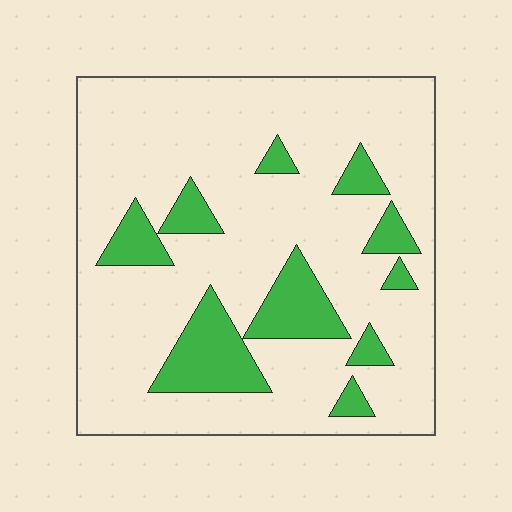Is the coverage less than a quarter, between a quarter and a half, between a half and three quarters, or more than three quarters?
Less than a quarter.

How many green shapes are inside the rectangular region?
10.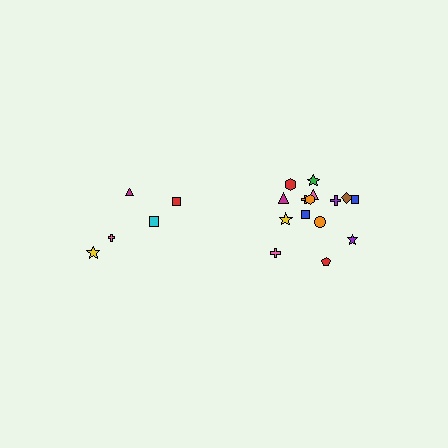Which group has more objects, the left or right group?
The right group.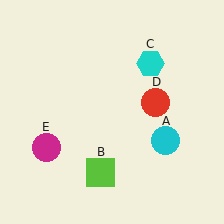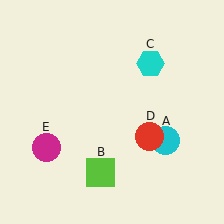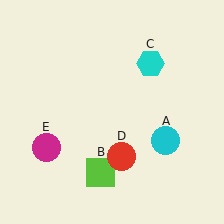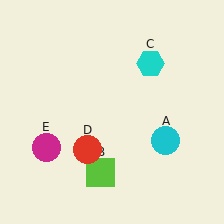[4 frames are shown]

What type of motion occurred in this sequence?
The red circle (object D) rotated clockwise around the center of the scene.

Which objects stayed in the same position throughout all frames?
Cyan circle (object A) and lime square (object B) and cyan hexagon (object C) and magenta circle (object E) remained stationary.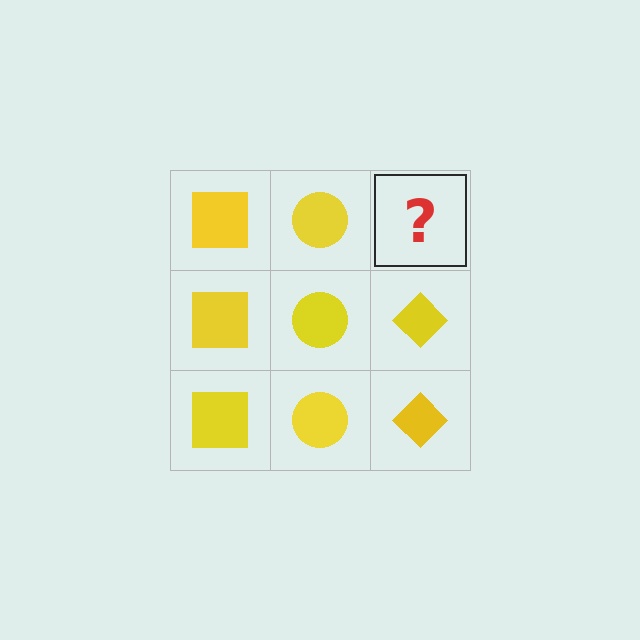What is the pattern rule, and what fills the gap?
The rule is that each column has a consistent shape. The gap should be filled with a yellow diamond.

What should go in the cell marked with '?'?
The missing cell should contain a yellow diamond.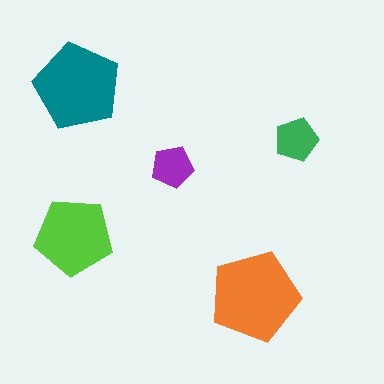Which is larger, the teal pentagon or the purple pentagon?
The teal one.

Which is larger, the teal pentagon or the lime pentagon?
The teal one.